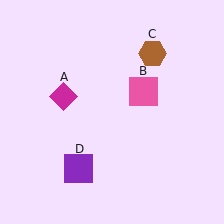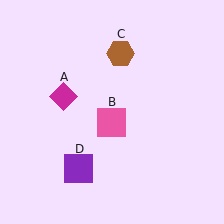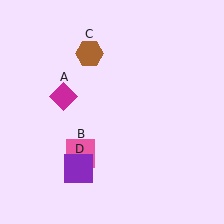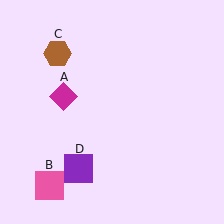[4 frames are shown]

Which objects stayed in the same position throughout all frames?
Magenta diamond (object A) and purple square (object D) remained stationary.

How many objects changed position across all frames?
2 objects changed position: pink square (object B), brown hexagon (object C).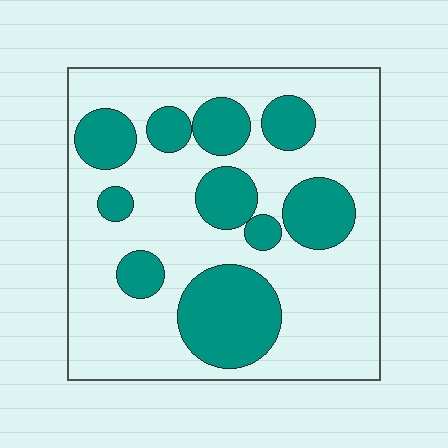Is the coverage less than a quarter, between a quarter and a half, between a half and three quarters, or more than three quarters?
Between a quarter and a half.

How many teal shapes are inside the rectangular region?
10.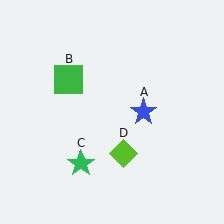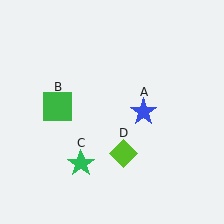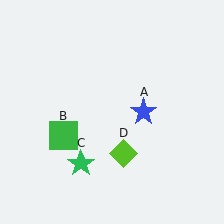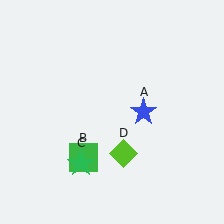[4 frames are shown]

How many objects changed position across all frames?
1 object changed position: green square (object B).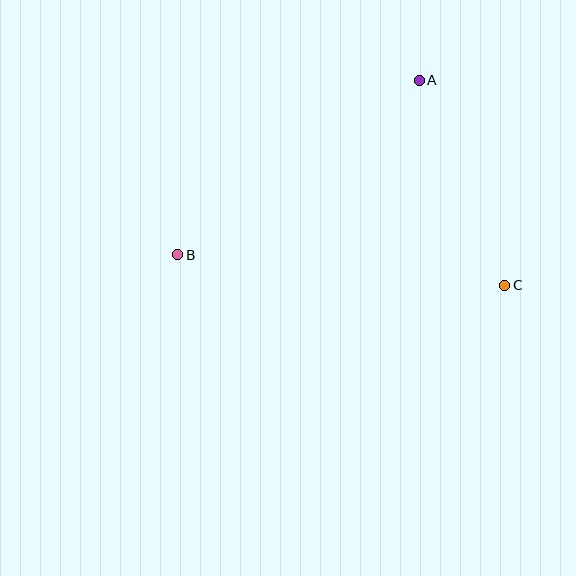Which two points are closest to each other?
Points A and C are closest to each other.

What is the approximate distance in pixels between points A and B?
The distance between A and B is approximately 298 pixels.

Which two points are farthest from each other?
Points B and C are farthest from each other.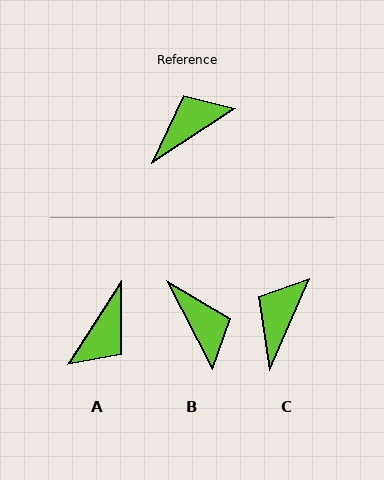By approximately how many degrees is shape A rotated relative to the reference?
Approximately 156 degrees clockwise.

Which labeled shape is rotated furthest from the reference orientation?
A, about 156 degrees away.